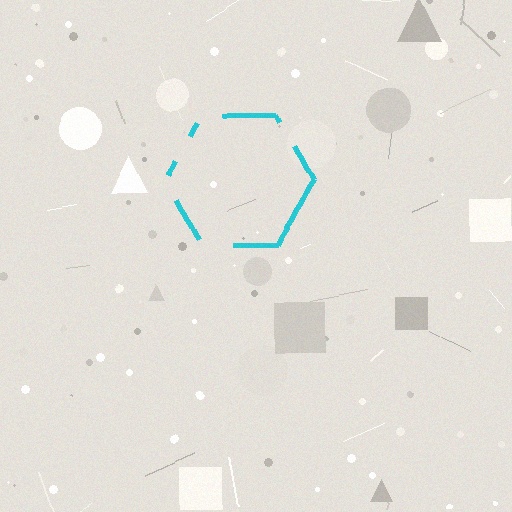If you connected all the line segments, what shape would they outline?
They would outline a hexagon.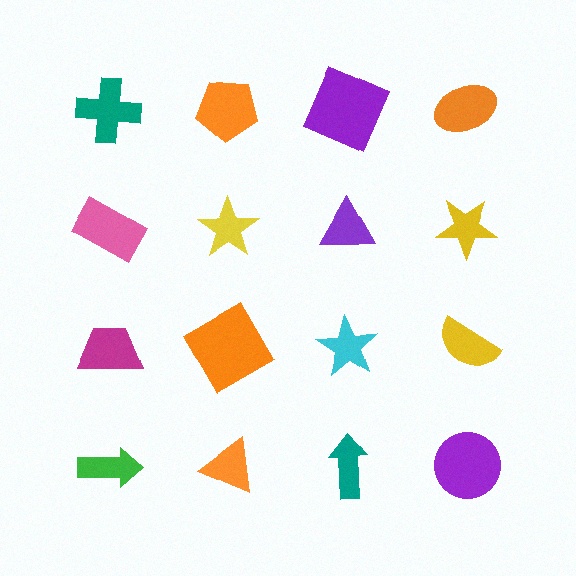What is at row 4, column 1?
A green arrow.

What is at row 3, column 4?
A yellow semicircle.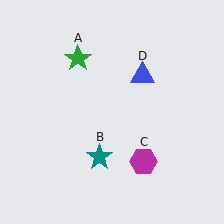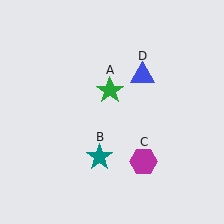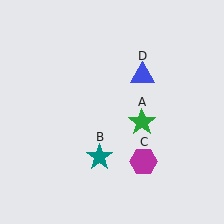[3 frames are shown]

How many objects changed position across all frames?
1 object changed position: green star (object A).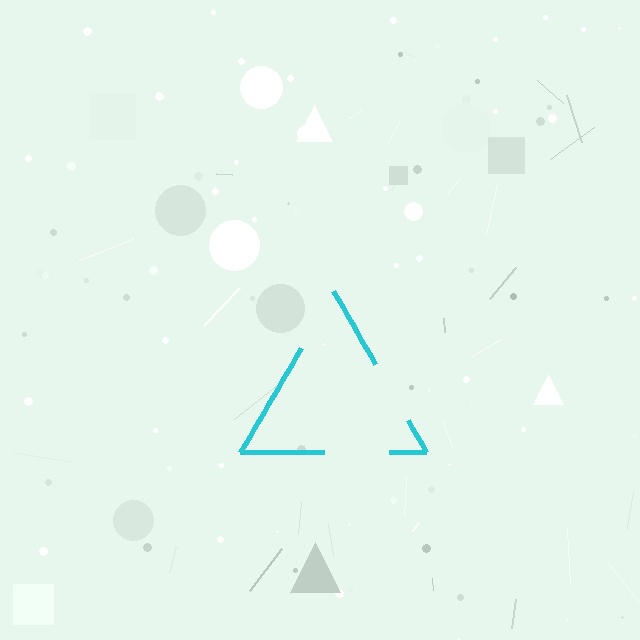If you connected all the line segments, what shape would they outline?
They would outline a triangle.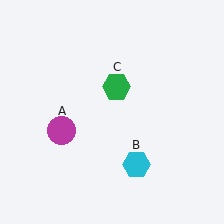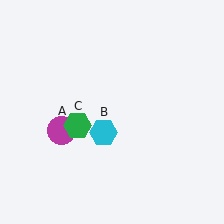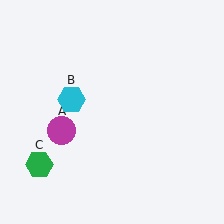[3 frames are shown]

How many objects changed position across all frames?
2 objects changed position: cyan hexagon (object B), green hexagon (object C).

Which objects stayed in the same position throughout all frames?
Magenta circle (object A) remained stationary.